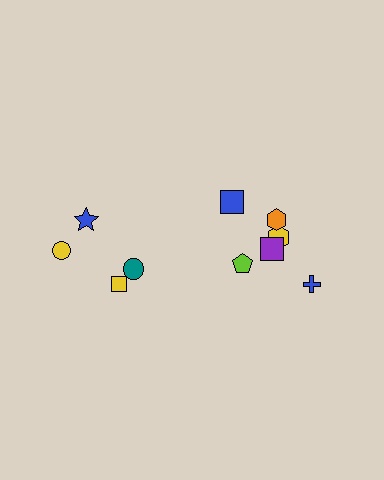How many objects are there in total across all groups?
There are 10 objects.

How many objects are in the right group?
There are 6 objects.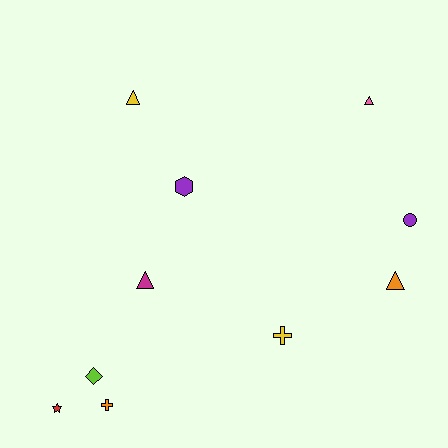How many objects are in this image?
There are 10 objects.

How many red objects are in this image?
There is 1 red object.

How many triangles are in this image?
There are 4 triangles.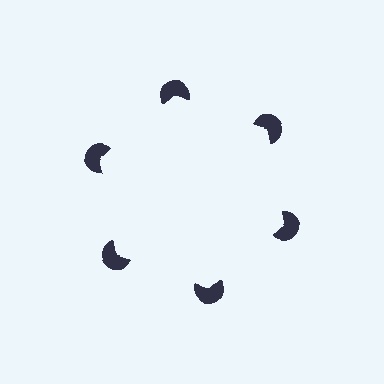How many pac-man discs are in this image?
There are 6 — one at each vertex of the illusory hexagon.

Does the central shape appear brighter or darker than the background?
It typically appears slightly brighter than the background, even though no actual brightness change is drawn.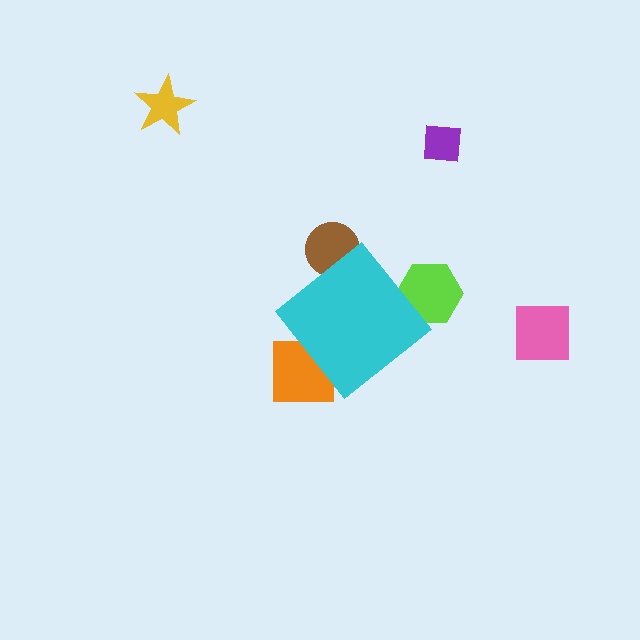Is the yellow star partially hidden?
No, the yellow star is fully visible.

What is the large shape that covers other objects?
A cyan diamond.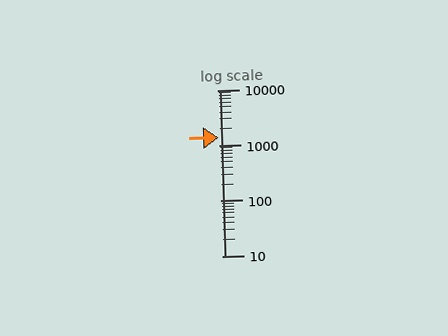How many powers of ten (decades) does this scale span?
The scale spans 3 decades, from 10 to 10000.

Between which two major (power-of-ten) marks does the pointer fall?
The pointer is between 1000 and 10000.